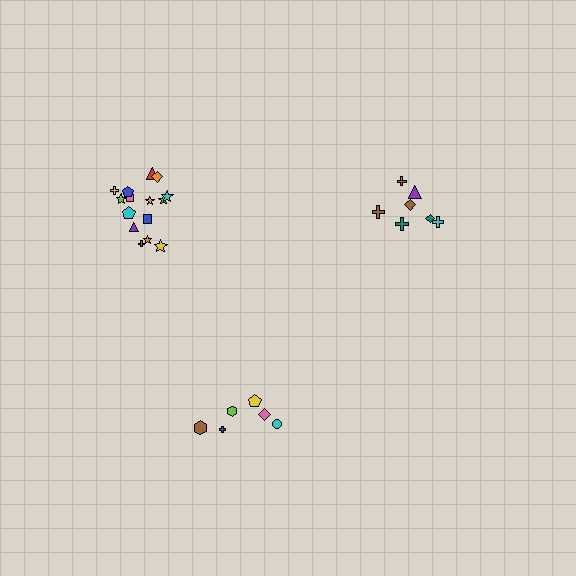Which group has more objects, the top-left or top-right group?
The top-left group.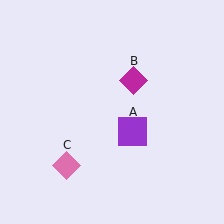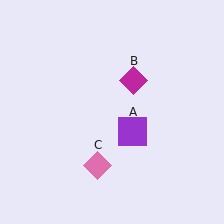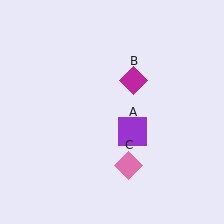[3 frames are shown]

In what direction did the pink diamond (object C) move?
The pink diamond (object C) moved right.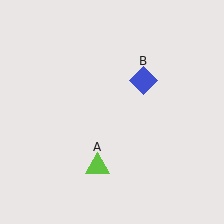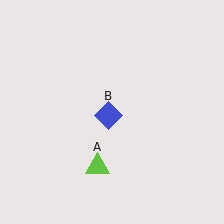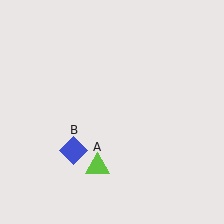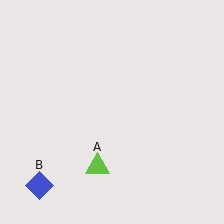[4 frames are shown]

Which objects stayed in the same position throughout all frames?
Lime triangle (object A) remained stationary.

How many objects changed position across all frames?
1 object changed position: blue diamond (object B).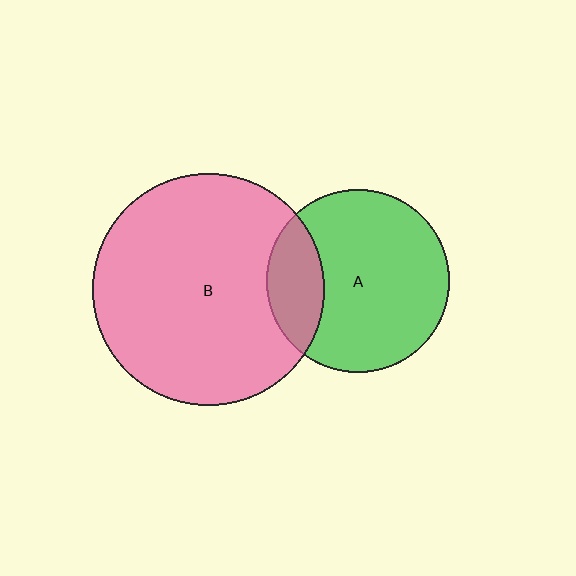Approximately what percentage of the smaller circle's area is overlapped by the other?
Approximately 20%.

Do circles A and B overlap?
Yes.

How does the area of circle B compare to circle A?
Approximately 1.6 times.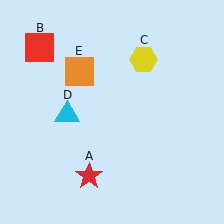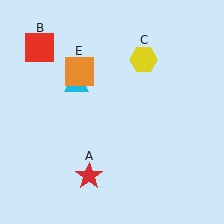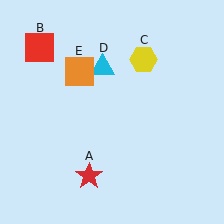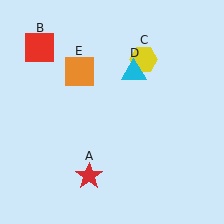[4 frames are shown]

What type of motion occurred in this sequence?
The cyan triangle (object D) rotated clockwise around the center of the scene.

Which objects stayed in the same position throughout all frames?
Red star (object A) and red square (object B) and yellow hexagon (object C) and orange square (object E) remained stationary.